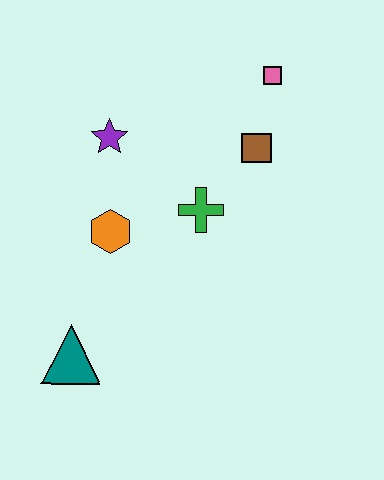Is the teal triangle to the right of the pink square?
No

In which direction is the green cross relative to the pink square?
The green cross is below the pink square.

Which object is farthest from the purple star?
The teal triangle is farthest from the purple star.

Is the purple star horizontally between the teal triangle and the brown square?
Yes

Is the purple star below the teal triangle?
No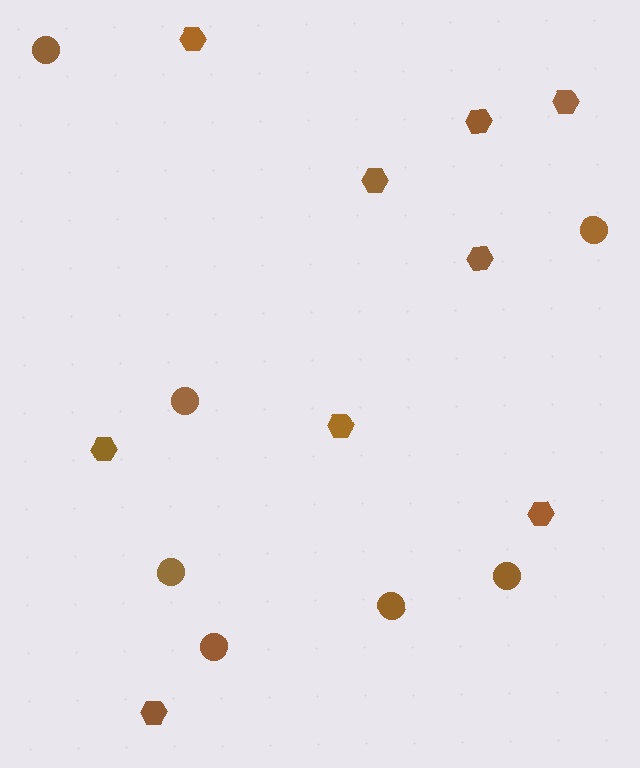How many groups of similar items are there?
There are 2 groups: one group of hexagons (9) and one group of circles (7).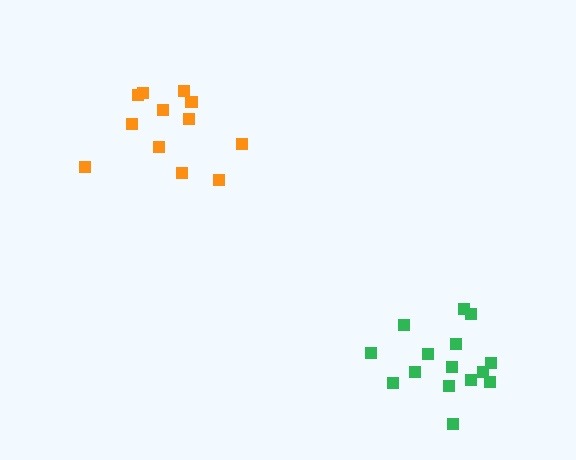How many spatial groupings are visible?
There are 2 spatial groupings.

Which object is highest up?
The orange cluster is topmost.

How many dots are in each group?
Group 1: 12 dots, Group 2: 15 dots (27 total).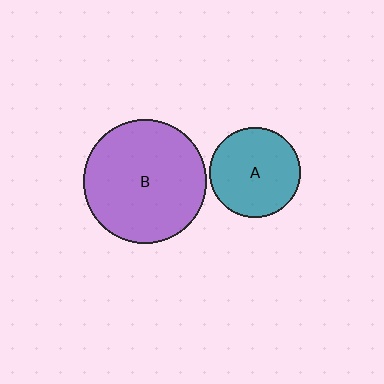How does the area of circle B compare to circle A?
Approximately 1.9 times.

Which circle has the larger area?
Circle B (purple).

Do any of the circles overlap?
No, none of the circles overlap.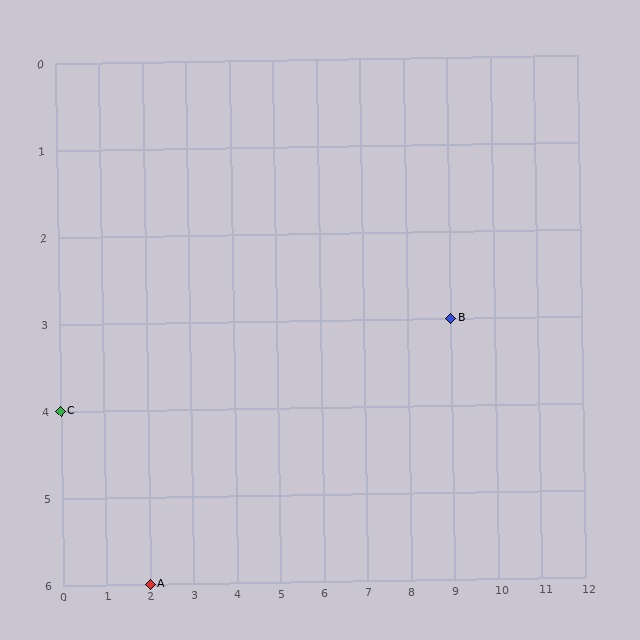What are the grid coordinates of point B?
Point B is at grid coordinates (9, 3).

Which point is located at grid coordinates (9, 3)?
Point B is at (9, 3).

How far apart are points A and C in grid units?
Points A and C are 2 columns and 2 rows apart (about 2.8 grid units diagonally).